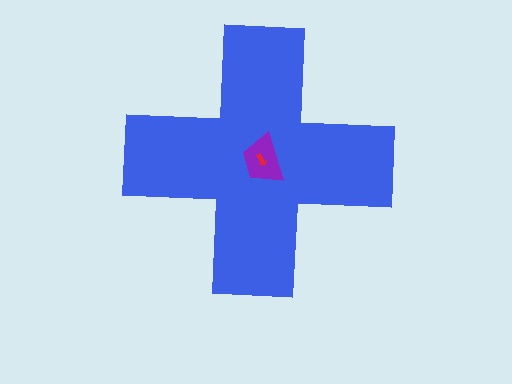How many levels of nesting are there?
3.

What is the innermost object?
The red arrow.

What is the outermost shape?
The blue cross.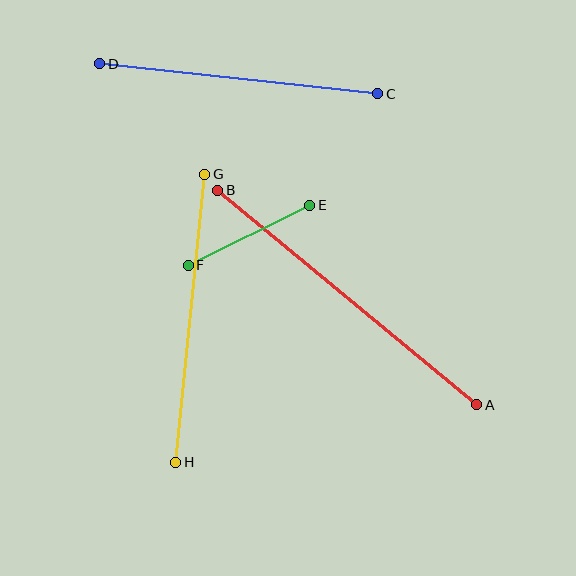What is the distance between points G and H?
The distance is approximately 289 pixels.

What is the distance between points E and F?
The distance is approximately 135 pixels.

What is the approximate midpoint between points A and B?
The midpoint is at approximately (347, 297) pixels.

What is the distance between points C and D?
The distance is approximately 279 pixels.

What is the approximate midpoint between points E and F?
The midpoint is at approximately (249, 235) pixels.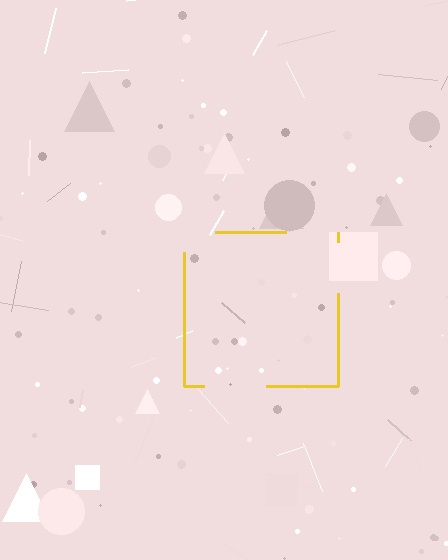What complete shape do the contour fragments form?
The contour fragments form a square.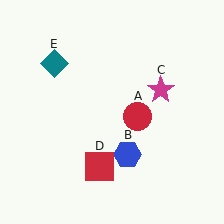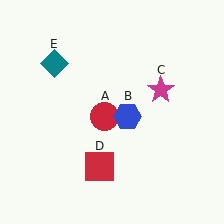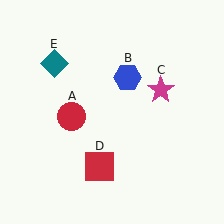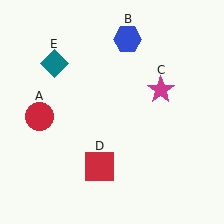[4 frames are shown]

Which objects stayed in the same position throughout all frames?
Magenta star (object C) and red square (object D) and teal diamond (object E) remained stationary.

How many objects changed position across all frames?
2 objects changed position: red circle (object A), blue hexagon (object B).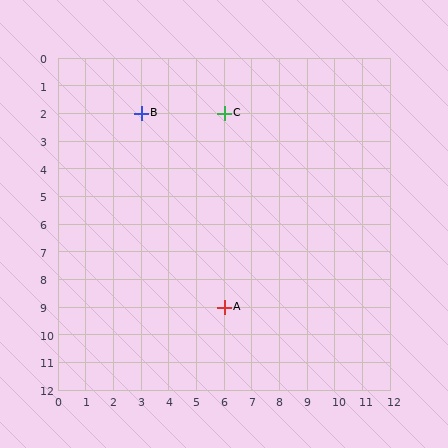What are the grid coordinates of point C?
Point C is at grid coordinates (6, 2).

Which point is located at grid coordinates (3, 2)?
Point B is at (3, 2).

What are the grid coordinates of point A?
Point A is at grid coordinates (6, 9).